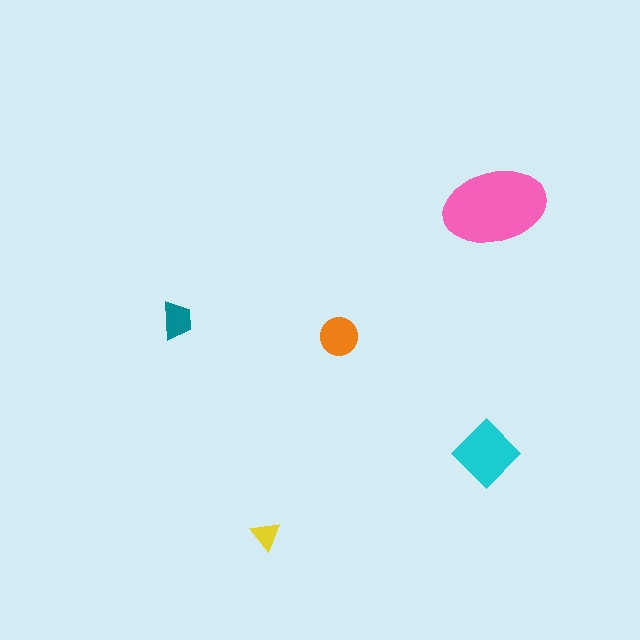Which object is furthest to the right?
The pink ellipse is rightmost.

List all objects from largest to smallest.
The pink ellipse, the cyan diamond, the orange circle, the teal trapezoid, the yellow triangle.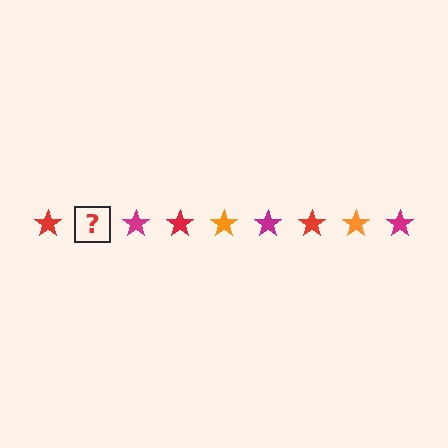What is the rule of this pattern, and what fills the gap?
The rule is that the pattern cycles through red, orange, magenta stars. The gap should be filled with an orange star.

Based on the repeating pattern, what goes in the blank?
The blank should be an orange star.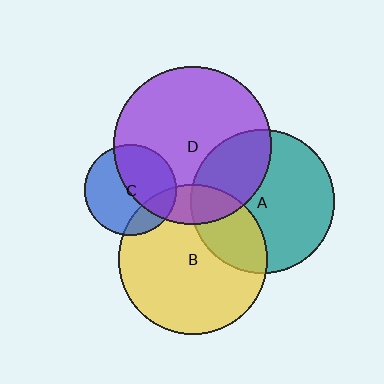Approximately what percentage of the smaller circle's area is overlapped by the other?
Approximately 20%.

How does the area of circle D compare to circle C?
Approximately 3.0 times.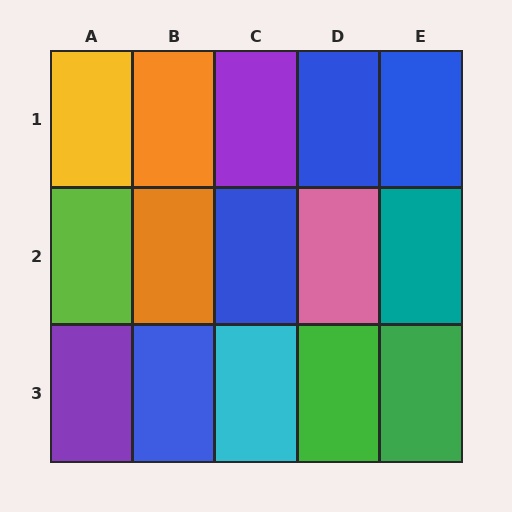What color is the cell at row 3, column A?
Purple.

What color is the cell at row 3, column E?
Green.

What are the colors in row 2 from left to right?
Lime, orange, blue, pink, teal.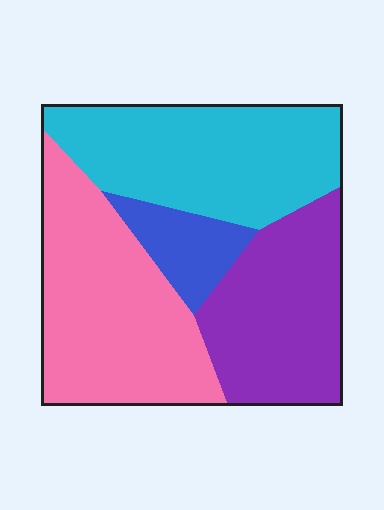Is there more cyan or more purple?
Cyan.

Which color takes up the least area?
Blue, at roughly 10%.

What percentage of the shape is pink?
Pink takes up about one third (1/3) of the shape.